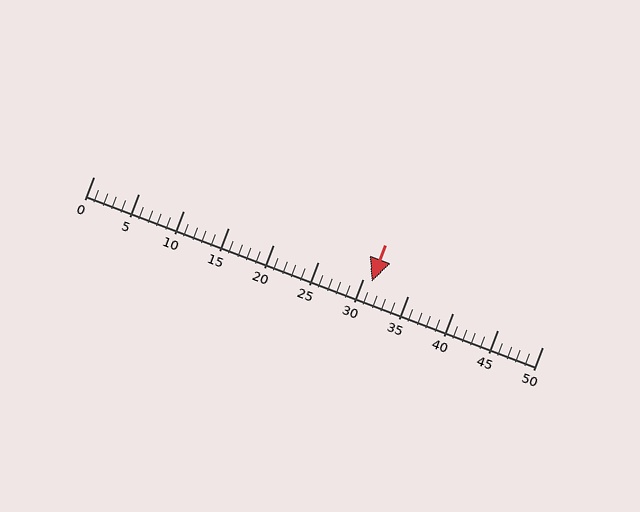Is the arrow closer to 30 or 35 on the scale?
The arrow is closer to 30.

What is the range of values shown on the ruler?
The ruler shows values from 0 to 50.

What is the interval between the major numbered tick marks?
The major tick marks are spaced 5 units apart.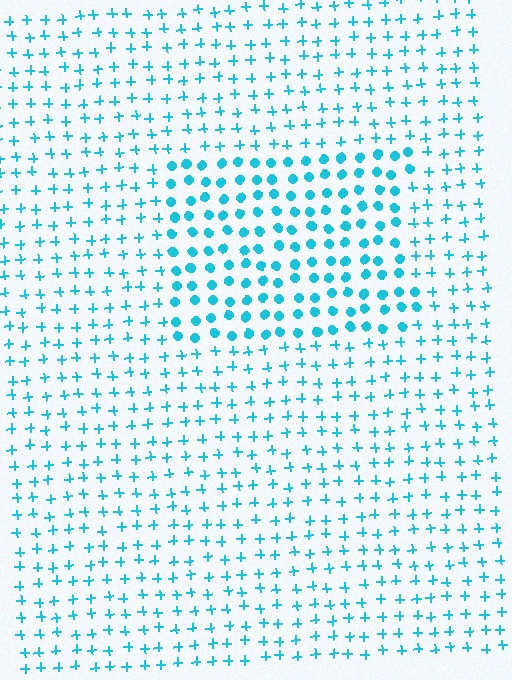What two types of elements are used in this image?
The image uses circles inside the rectangle region and plus signs outside it.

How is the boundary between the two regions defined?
The boundary is defined by a change in element shape: circles inside vs. plus signs outside. All elements share the same color and spacing.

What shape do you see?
I see a rectangle.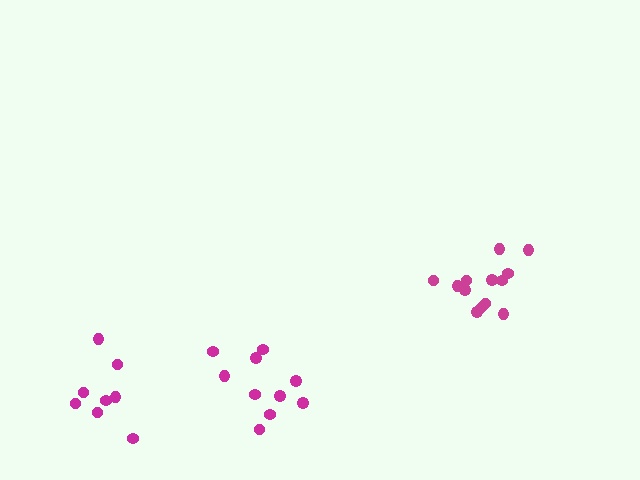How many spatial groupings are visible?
There are 3 spatial groupings.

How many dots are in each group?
Group 1: 10 dots, Group 2: 13 dots, Group 3: 8 dots (31 total).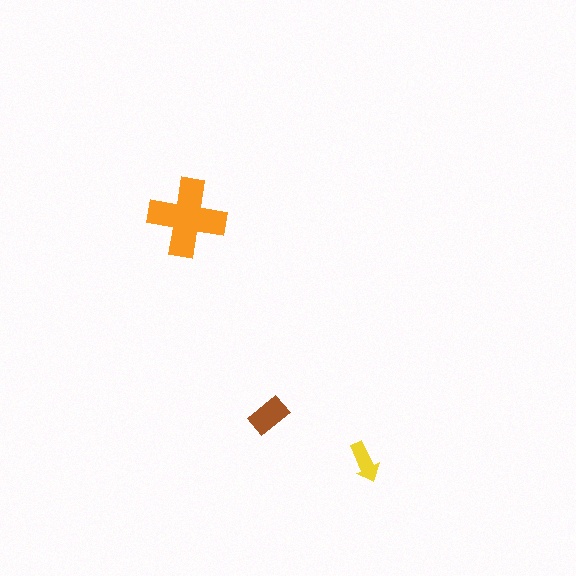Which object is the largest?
The orange cross.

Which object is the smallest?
The yellow arrow.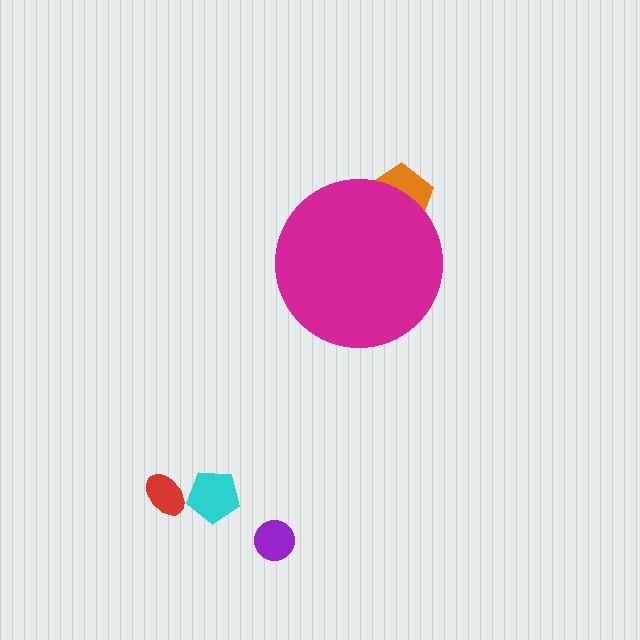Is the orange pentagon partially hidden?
Yes, the orange pentagon is partially hidden behind the magenta circle.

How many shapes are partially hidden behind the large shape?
1 shape is partially hidden.